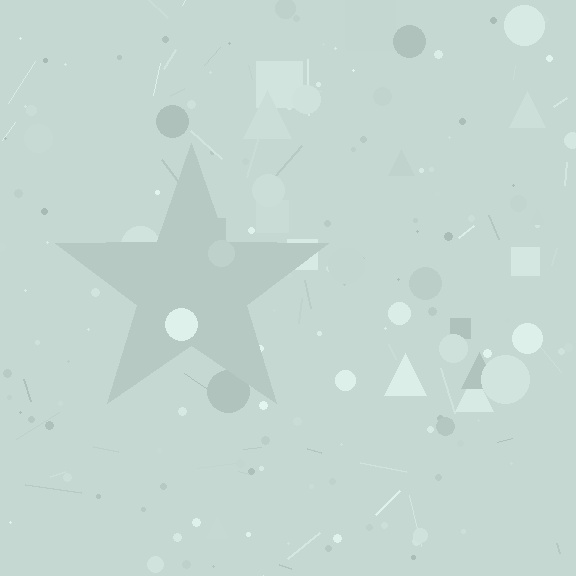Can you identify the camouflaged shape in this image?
The camouflaged shape is a star.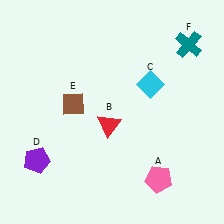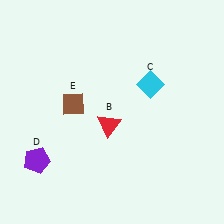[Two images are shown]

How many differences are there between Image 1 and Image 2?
There are 2 differences between the two images.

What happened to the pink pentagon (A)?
The pink pentagon (A) was removed in Image 2. It was in the bottom-right area of Image 1.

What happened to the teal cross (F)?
The teal cross (F) was removed in Image 2. It was in the top-right area of Image 1.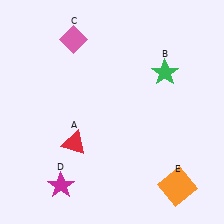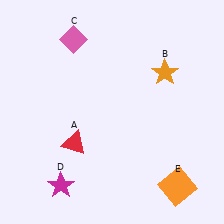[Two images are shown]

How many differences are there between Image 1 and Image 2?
There is 1 difference between the two images.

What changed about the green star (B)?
In Image 1, B is green. In Image 2, it changed to orange.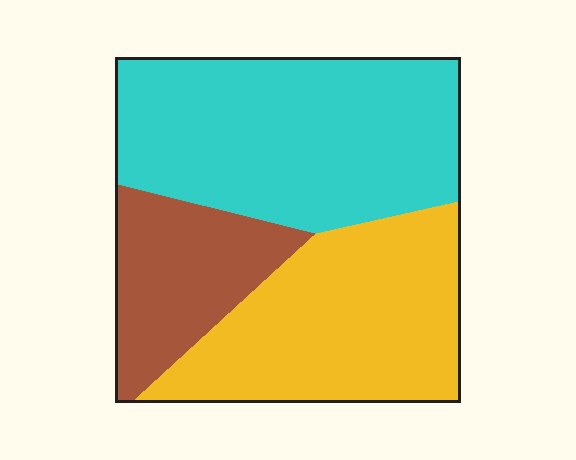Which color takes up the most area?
Cyan, at roughly 45%.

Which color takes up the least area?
Brown, at roughly 20%.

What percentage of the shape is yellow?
Yellow covers roughly 35% of the shape.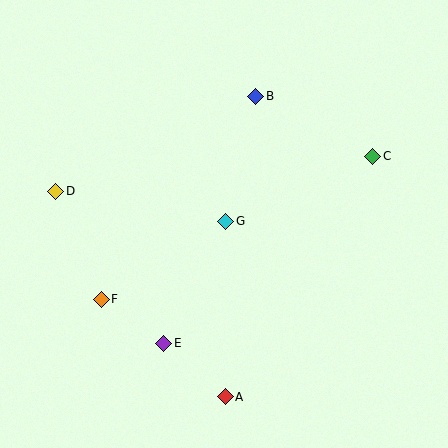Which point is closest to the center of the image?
Point G at (226, 221) is closest to the center.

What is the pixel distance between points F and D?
The distance between F and D is 118 pixels.